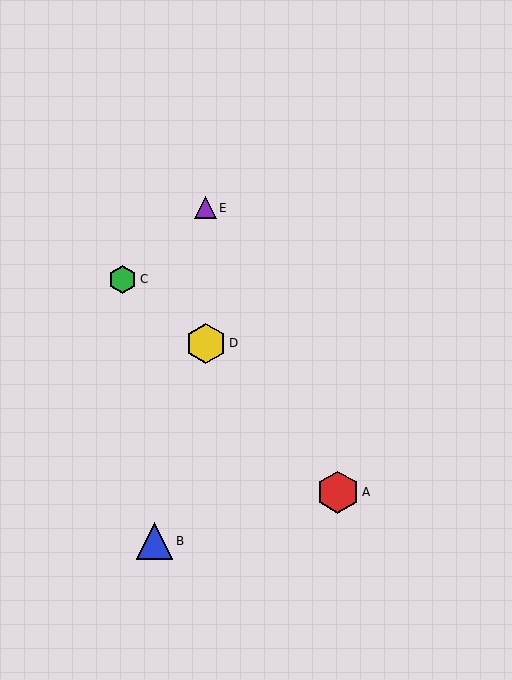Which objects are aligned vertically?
Objects D, E are aligned vertically.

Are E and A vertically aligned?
No, E is at x≈206 and A is at x≈338.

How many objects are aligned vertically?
2 objects (D, E) are aligned vertically.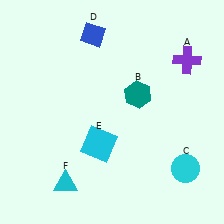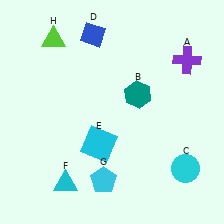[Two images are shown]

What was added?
A cyan pentagon (G), a lime triangle (H) were added in Image 2.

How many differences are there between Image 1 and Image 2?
There are 2 differences between the two images.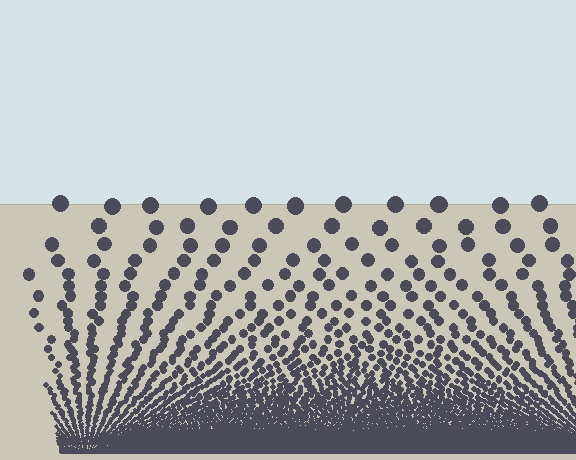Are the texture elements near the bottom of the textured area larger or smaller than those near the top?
Smaller. The gradient is inverted — elements near the bottom are smaller and denser.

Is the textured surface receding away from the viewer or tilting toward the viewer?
The surface appears to tilt toward the viewer. Texture elements get larger and sparser toward the top.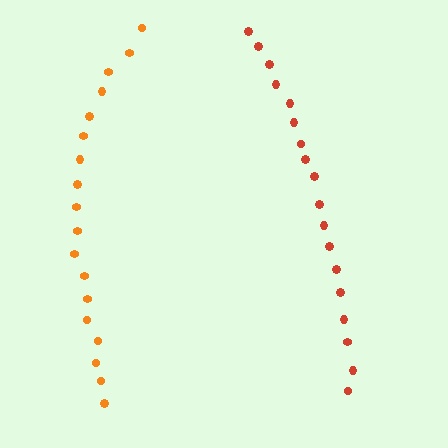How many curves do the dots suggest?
There are 2 distinct paths.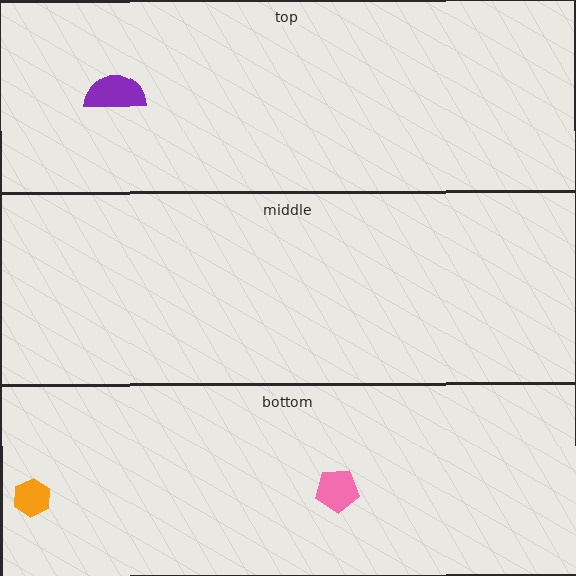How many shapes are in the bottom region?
2.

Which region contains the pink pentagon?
The bottom region.